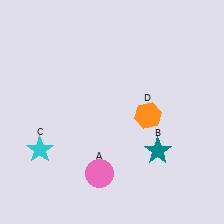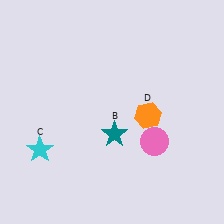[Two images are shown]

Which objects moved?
The objects that moved are: the pink circle (A), the teal star (B).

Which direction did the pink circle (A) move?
The pink circle (A) moved right.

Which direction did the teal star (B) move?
The teal star (B) moved left.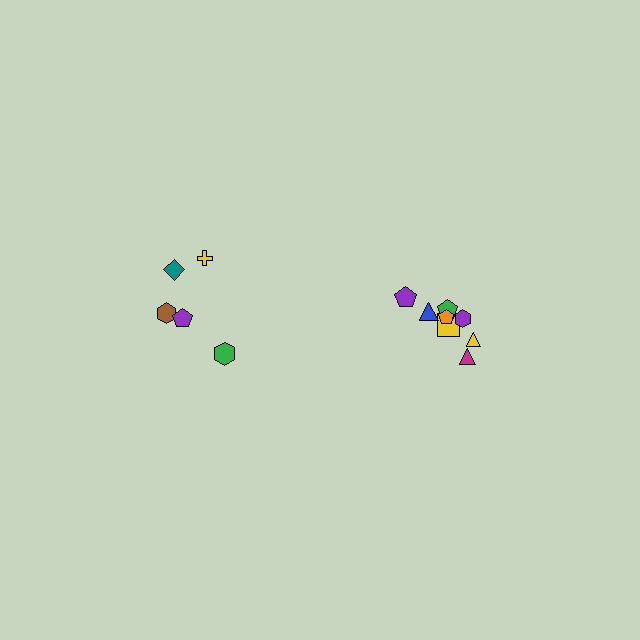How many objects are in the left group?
There are 5 objects.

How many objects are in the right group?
There are 8 objects.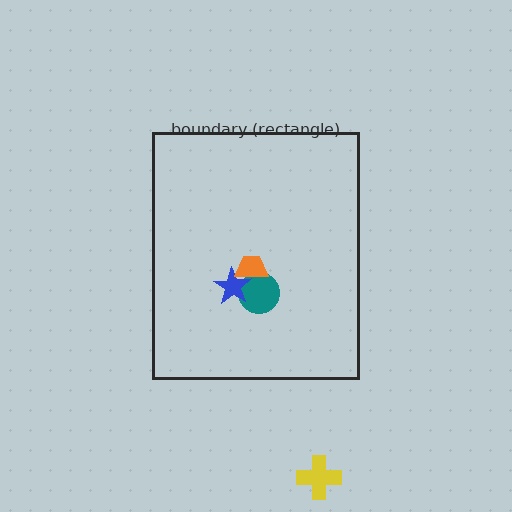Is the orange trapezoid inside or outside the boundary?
Inside.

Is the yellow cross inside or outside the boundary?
Outside.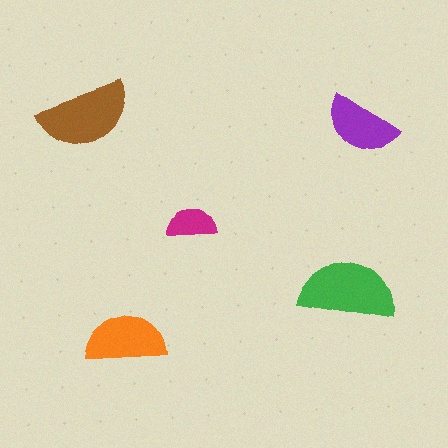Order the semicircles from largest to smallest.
the green one, the brown one, the orange one, the purple one, the magenta one.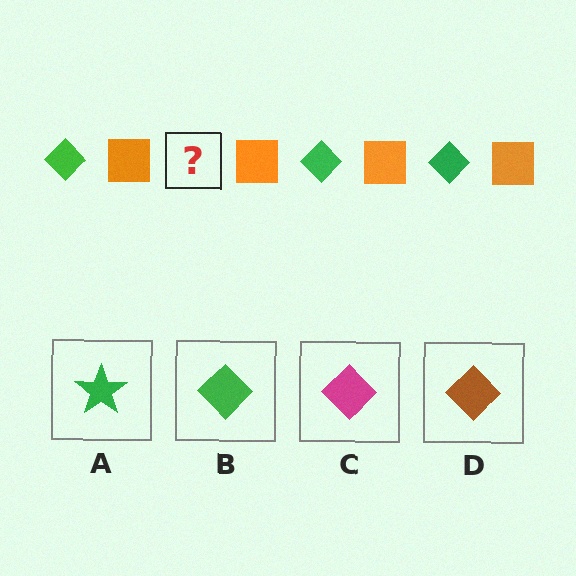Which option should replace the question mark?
Option B.